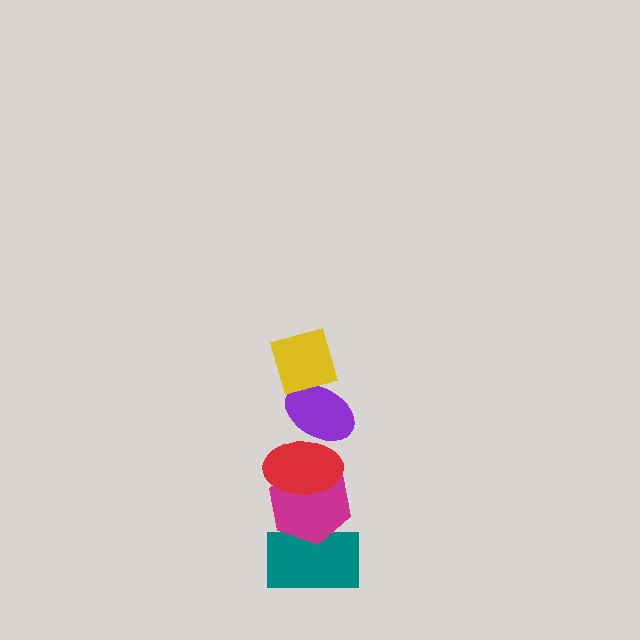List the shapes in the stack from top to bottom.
From top to bottom: the yellow diamond, the purple ellipse, the red ellipse, the magenta hexagon, the teal rectangle.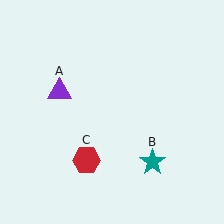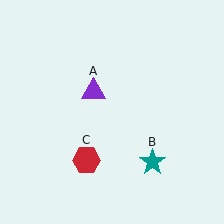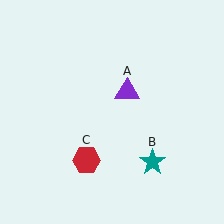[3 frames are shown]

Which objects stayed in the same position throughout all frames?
Teal star (object B) and red hexagon (object C) remained stationary.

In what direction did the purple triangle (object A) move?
The purple triangle (object A) moved right.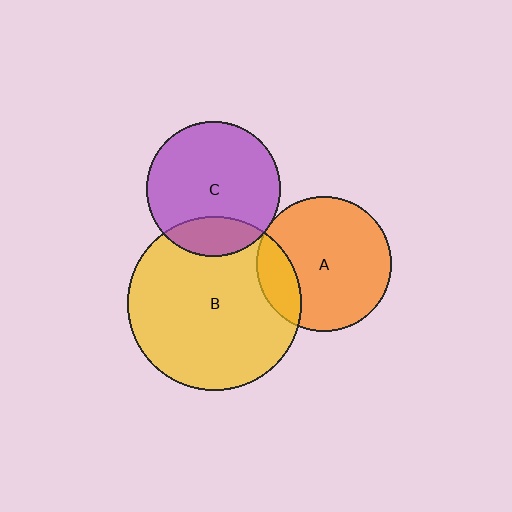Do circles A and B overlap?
Yes.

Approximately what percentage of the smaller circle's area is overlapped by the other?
Approximately 20%.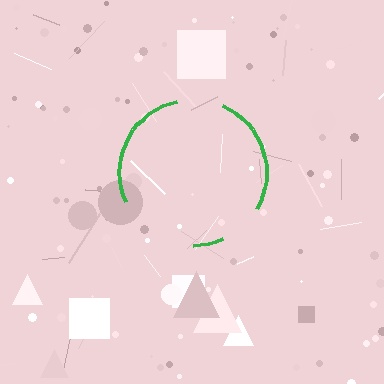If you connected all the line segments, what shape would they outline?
They would outline a circle.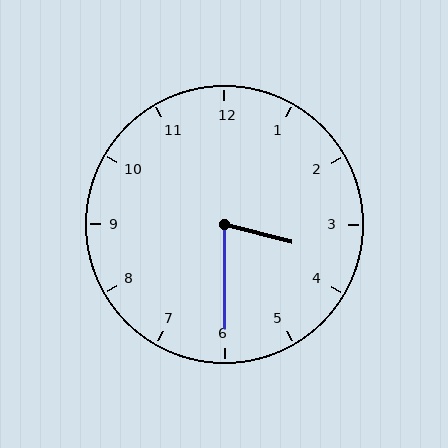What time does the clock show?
3:30.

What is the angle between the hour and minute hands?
Approximately 75 degrees.